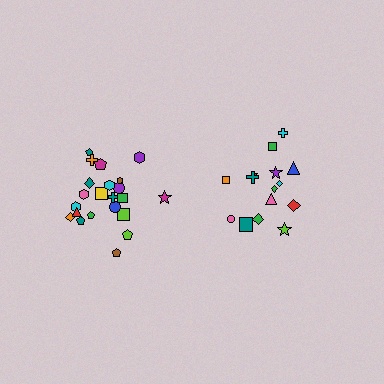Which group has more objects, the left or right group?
The left group.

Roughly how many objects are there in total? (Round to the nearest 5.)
Roughly 35 objects in total.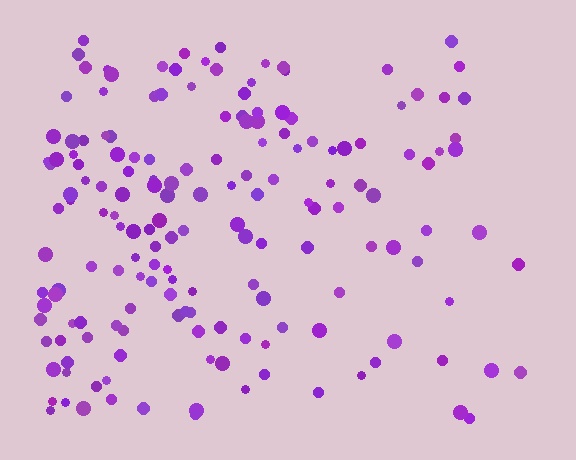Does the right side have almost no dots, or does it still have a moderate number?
Still a moderate number, just noticeably fewer than the left.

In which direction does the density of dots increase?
From right to left, with the left side densest.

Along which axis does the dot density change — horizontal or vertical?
Horizontal.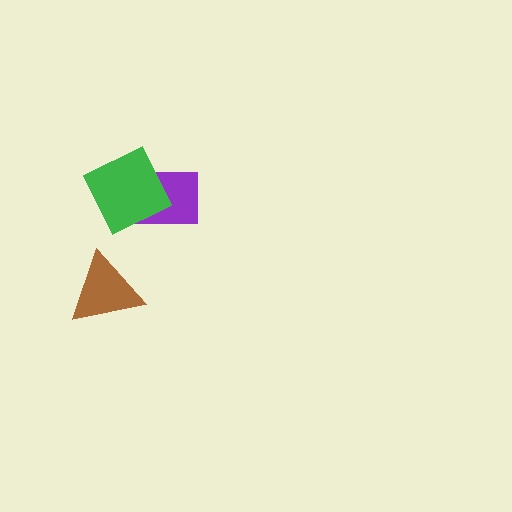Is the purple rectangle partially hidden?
Yes, it is partially covered by another shape.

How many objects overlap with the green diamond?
1 object overlaps with the green diamond.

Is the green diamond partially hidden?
No, no other shape covers it.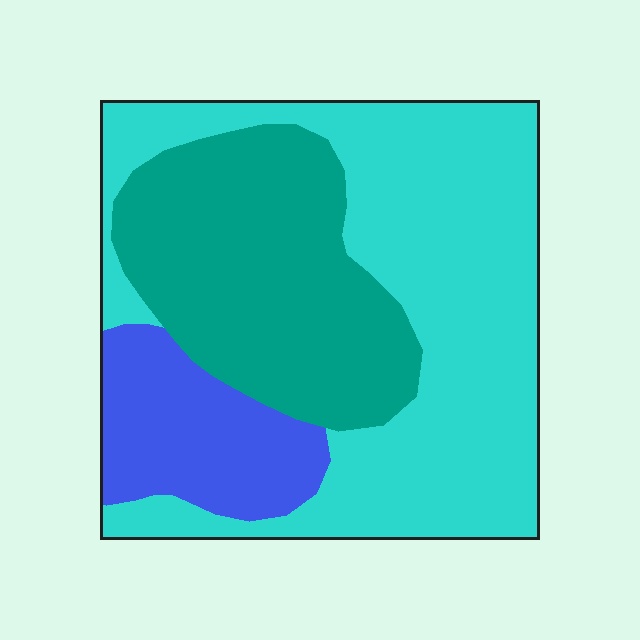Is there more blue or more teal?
Teal.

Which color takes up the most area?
Cyan, at roughly 50%.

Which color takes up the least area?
Blue, at roughly 15%.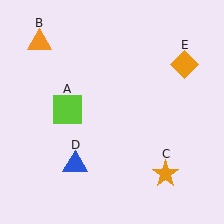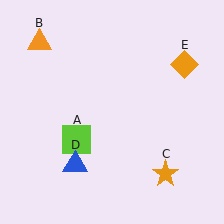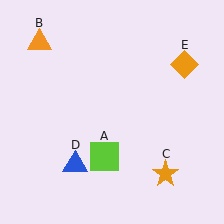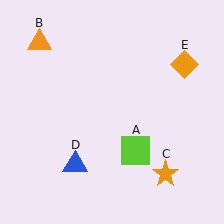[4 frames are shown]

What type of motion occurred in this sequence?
The lime square (object A) rotated counterclockwise around the center of the scene.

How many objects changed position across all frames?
1 object changed position: lime square (object A).